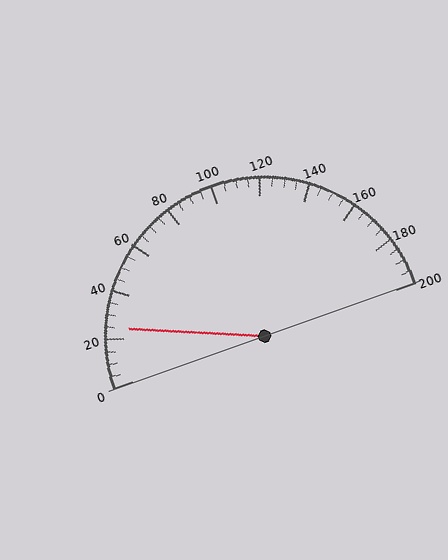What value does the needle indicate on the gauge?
The needle indicates approximately 25.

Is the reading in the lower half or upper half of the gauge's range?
The reading is in the lower half of the range (0 to 200).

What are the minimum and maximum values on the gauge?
The gauge ranges from 0 to 200.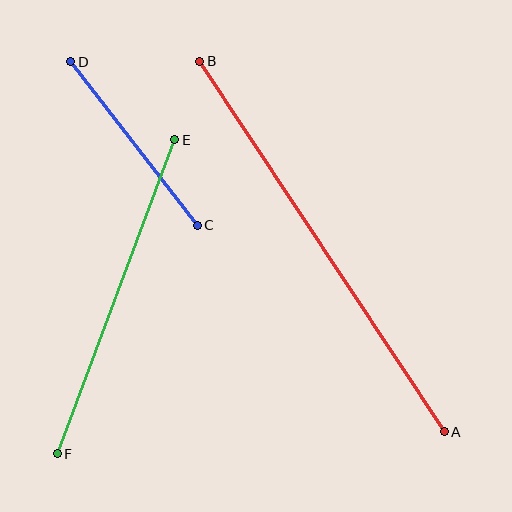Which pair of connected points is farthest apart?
Points A and B are farthest apart.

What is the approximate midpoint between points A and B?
The midpoint is at approximately (322, 246) pixels.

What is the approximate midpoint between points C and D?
The midpoint is at approximately (134, 144) pixels.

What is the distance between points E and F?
The distance is approximately 336 pixels.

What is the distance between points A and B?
The distance is approximately 444 pixels.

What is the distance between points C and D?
The distance is approximately 207 pixels.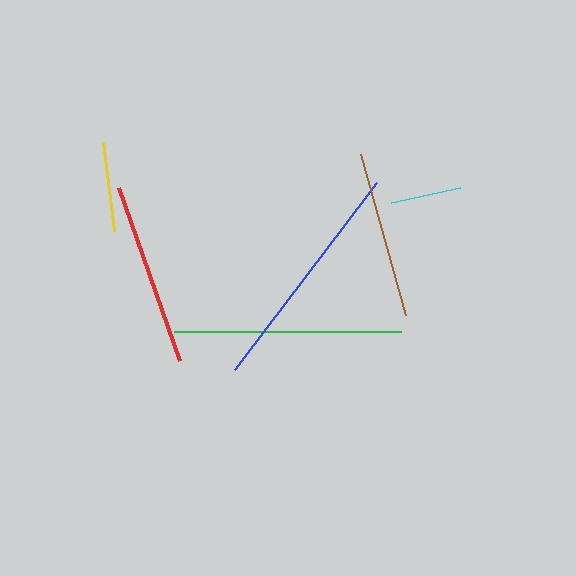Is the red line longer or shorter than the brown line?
The red line is longer than the brown line.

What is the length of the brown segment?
The brown segment is approximately 167 pixels long.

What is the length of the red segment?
The red segment is approximately 184 pixels long.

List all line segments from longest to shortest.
From longest to shortest: blue, green, red, brown, yellow, cyan.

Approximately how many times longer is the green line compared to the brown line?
The green line is approximately 1.4 times the length of the brown line.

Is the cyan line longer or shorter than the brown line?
The brown line is longer than the cyan line.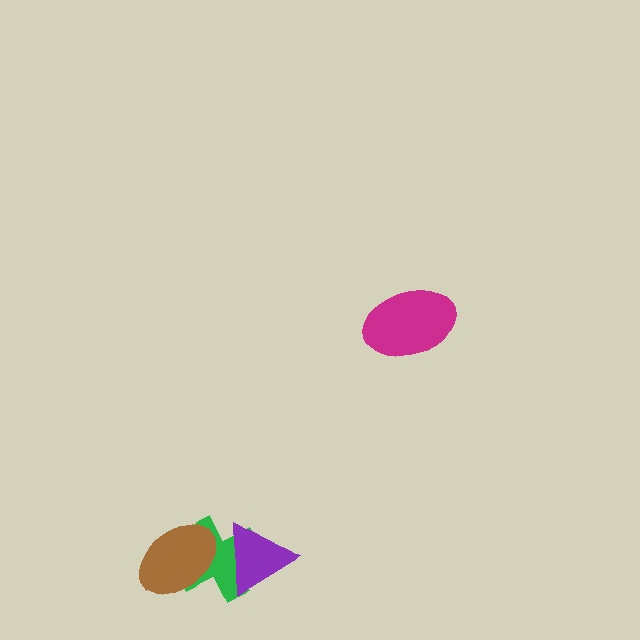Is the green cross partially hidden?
Yes, it is partially covered by another shape.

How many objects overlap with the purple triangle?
1 object overlaps with the purple triangle.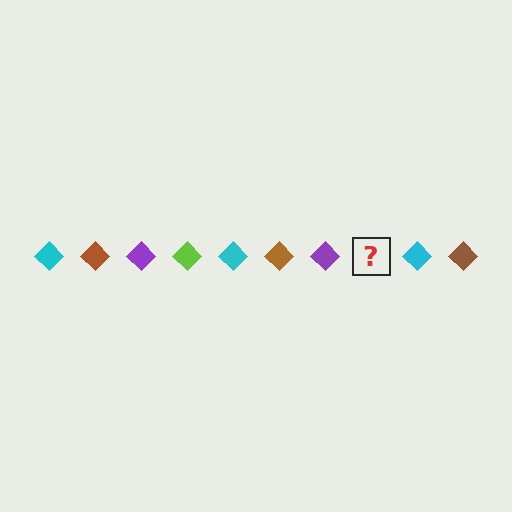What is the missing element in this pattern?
The missing element is a lime diamond.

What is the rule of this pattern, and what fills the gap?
The rule is that the pattern cycles through cyan, brown, purple, lime diamonds. The gap should be filled with a lime diamond.